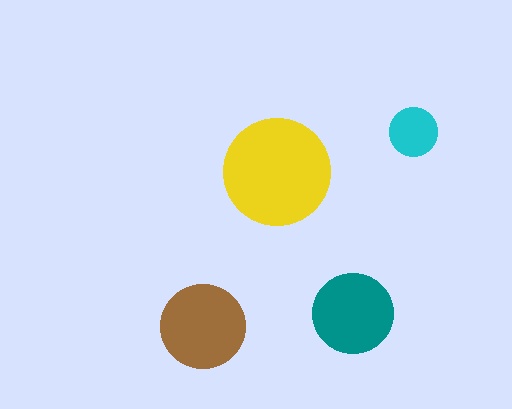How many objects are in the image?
There are 4 objects in the image.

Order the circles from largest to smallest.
the yellow one, the brown one, the teal one, the cyan one.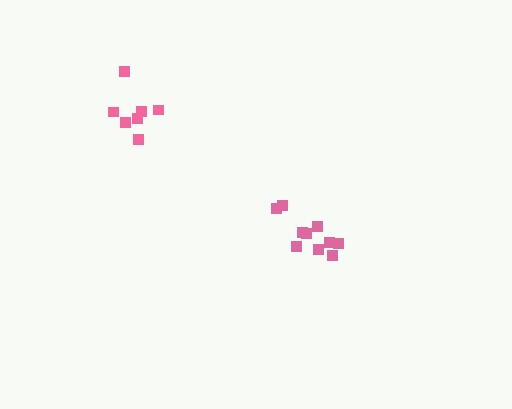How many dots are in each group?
Group 1: 10 dots, Group 2: 7 dots (17 total).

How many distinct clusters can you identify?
There are 2 distinct clusters.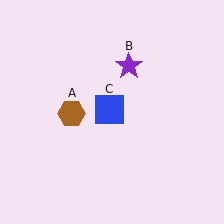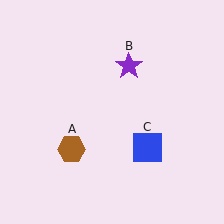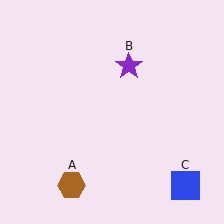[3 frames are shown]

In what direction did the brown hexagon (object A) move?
The brown hexagon (object A) moved down.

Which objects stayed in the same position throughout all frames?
Purple star (object B) remained stationary.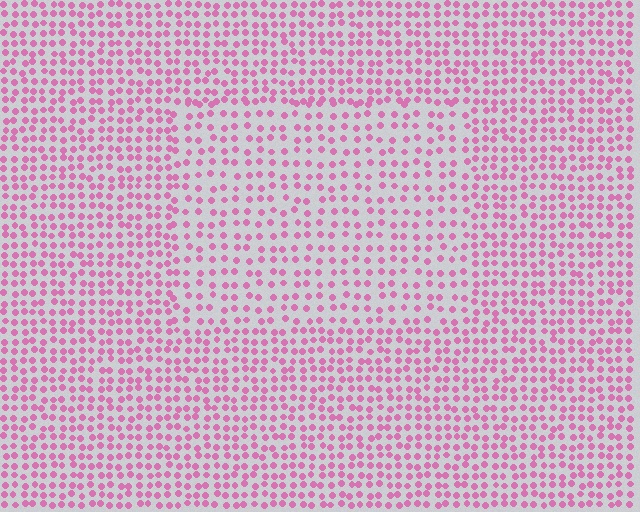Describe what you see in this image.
The image contains small pink elements arranged at two different densities. A rectangle-shaped region is visible where the elements are less densely packed than the surrounding area.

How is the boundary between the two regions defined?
The boundary is defined by a change in element density (approximately 1.6x ratio). All elements are the same color, size, and shape.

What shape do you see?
I see a rectangle.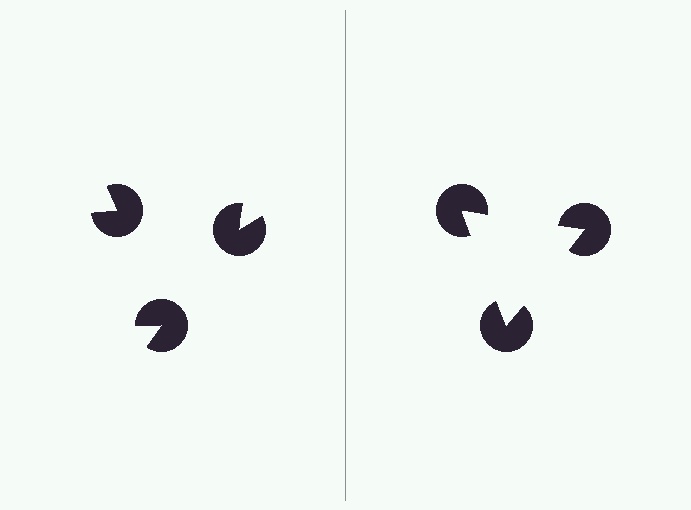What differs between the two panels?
The pac-man discs are positioned identically on both sides; only the wedge orientations differ. On the right they align to a triangle; on the left they are misaligned.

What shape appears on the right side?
An illusory triangle.